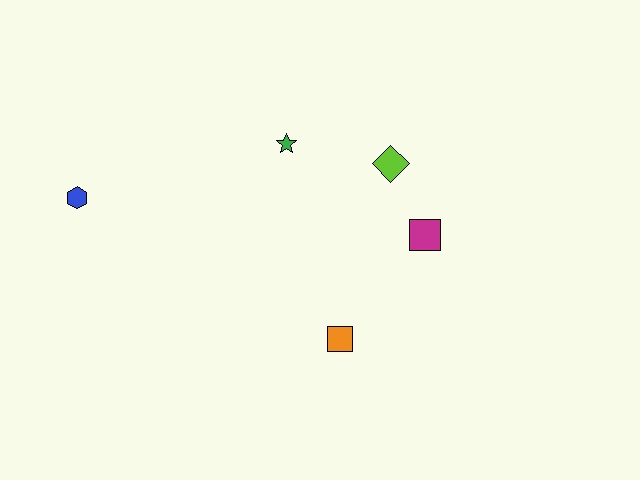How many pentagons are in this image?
There are no pentagons.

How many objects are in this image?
There are 5 objects.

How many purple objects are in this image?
There are no purple objects.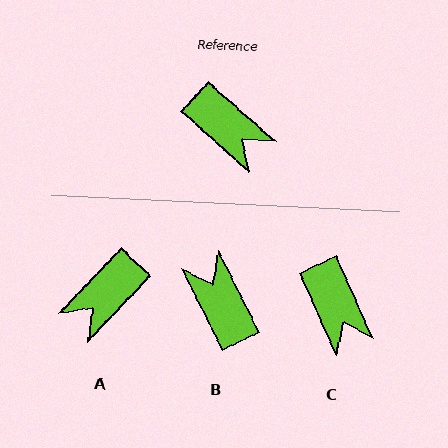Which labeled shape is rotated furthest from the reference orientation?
B, about 158 degrees away.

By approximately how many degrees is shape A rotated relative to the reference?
Approximately 92 degrees clockwise.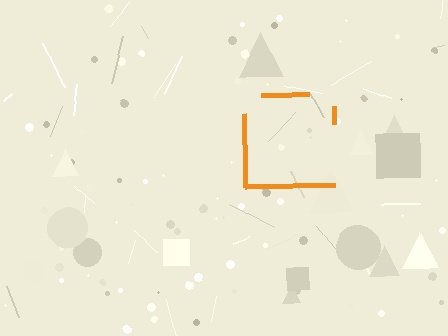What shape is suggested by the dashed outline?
The dashed outline suggests a square.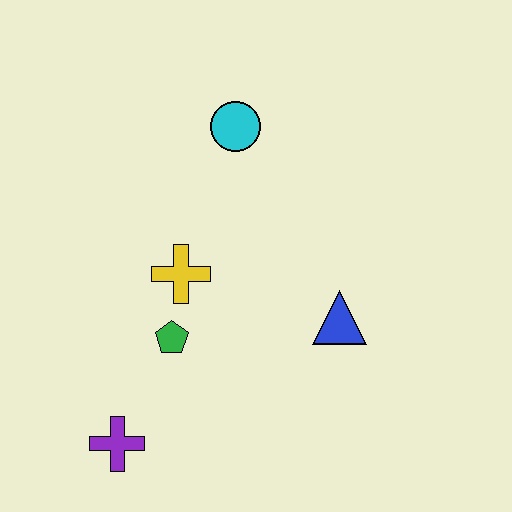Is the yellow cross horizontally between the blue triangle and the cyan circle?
No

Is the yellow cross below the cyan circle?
Yes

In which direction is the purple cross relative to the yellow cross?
The purple cross is below the yellow cross.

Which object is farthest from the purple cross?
The cyan circle is farthest from the purple cross.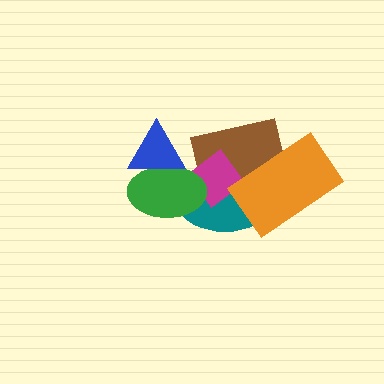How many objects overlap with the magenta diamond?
4 objects overlap with the magenta diamond.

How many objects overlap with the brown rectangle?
3 objects overlap with the brown rectangle.